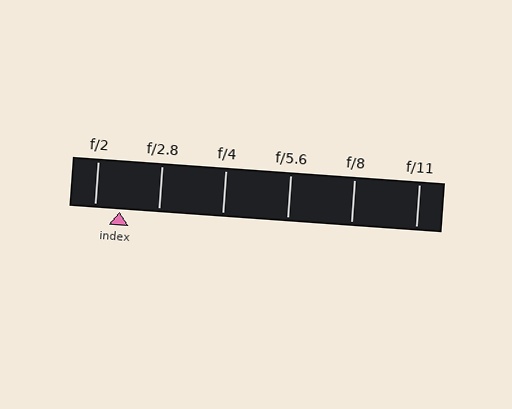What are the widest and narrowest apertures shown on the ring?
The widest aperture shown is f/2 and the narrowest is f/11.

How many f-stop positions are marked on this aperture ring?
There are 6 f-stop positions marked.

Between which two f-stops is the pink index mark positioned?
The index mark is between f/2 and f/2.8.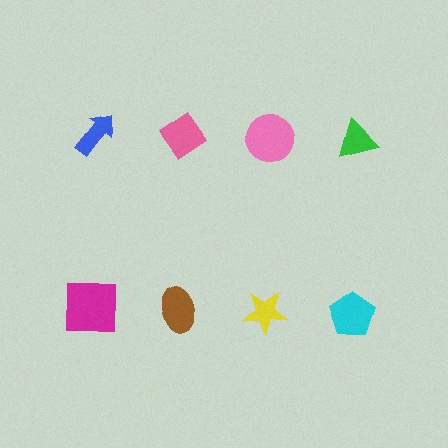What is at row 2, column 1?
A magenta square.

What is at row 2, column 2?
A brown ellipse.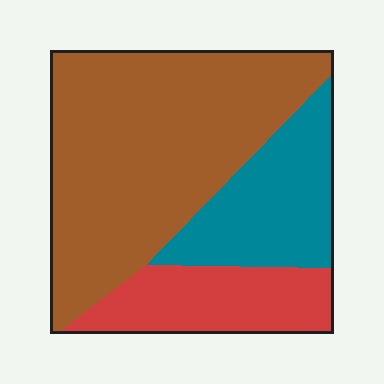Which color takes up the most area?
Brown, at roughly 60%.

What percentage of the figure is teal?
Teal covers about 25% of the figure.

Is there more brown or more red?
Brown.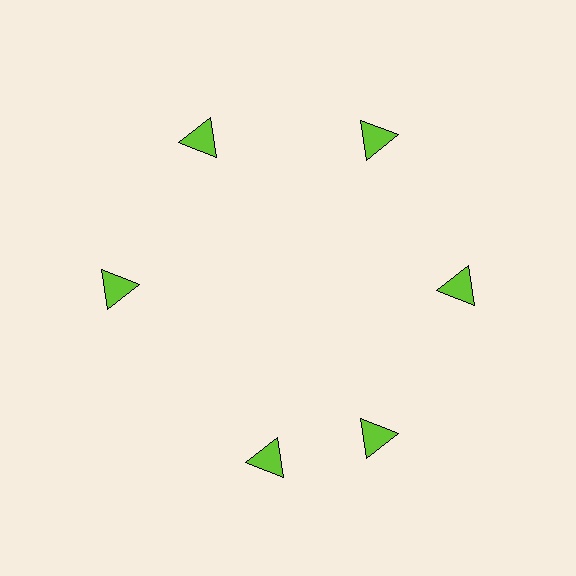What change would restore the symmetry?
The symmetry would be restored by rotating it back into even spacing with its neighbors so that all 6 triangles sit at equal angles and equal distance from the center.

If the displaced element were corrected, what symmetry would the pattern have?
It would have 6-fold rotational symmetry — the pattern would map onto itself every 60 degrees.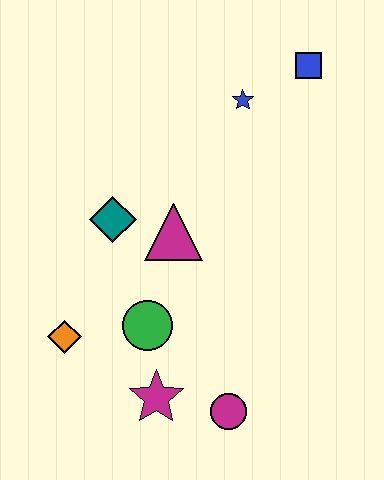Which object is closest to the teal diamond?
The magenta triangle is closest to the teal diamond.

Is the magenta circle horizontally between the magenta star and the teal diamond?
No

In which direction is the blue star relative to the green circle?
The blue star is above the green circle.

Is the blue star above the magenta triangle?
Yes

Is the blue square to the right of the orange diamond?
Yes